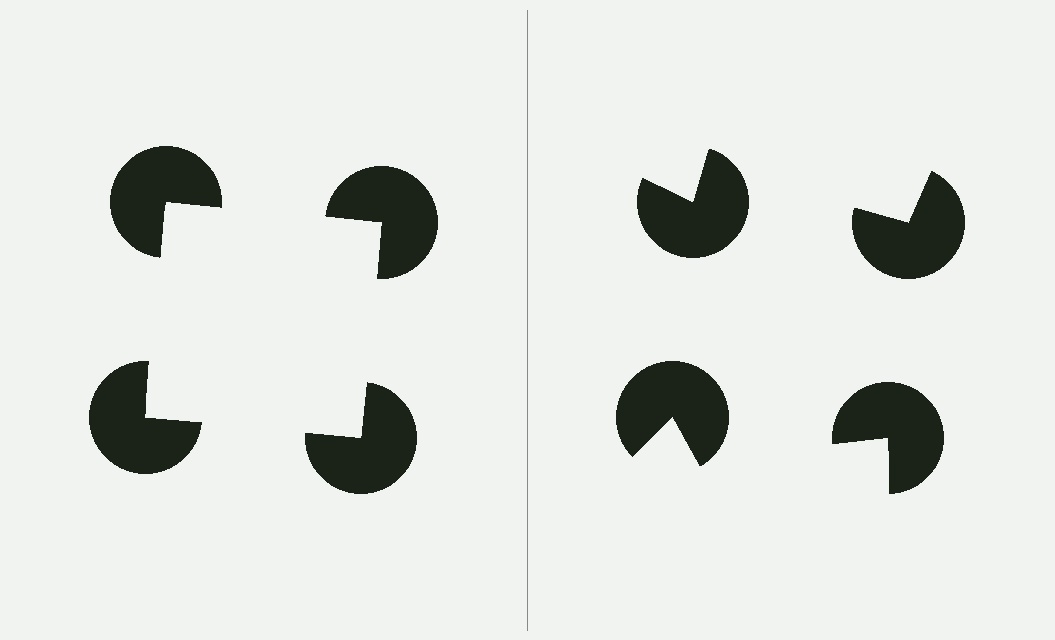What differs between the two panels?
The pac-man discs are positioned identically on both sides; only the wedge orientations differ. On the left they align to a square; on the right they are misaligned.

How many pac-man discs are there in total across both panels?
8 — 4 on each side.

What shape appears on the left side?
An illusory square.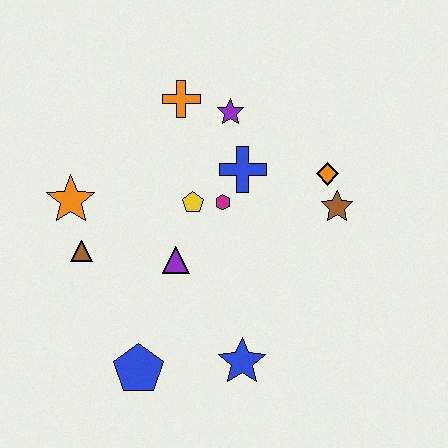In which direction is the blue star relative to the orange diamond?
The blue star is below the orange diamond.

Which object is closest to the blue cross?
The magenta hexagon is closest to the blue cross.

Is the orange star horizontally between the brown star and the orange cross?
No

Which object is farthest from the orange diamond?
The blue pentagon is farthest from the orange diamond.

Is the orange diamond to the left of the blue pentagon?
No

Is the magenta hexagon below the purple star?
Yes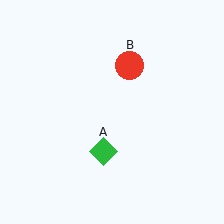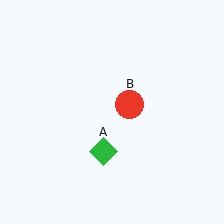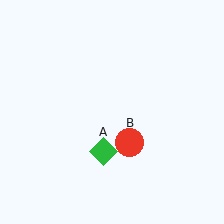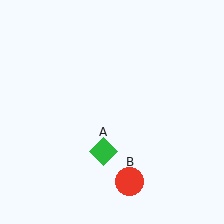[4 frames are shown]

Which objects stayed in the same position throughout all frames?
Green diamond (object A) remained stationary.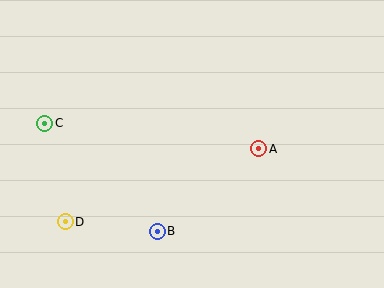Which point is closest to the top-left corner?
Point C is closest to the top-left corner.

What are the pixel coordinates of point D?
Point D is at (65, 222).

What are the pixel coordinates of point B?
Point B is at (157, 231).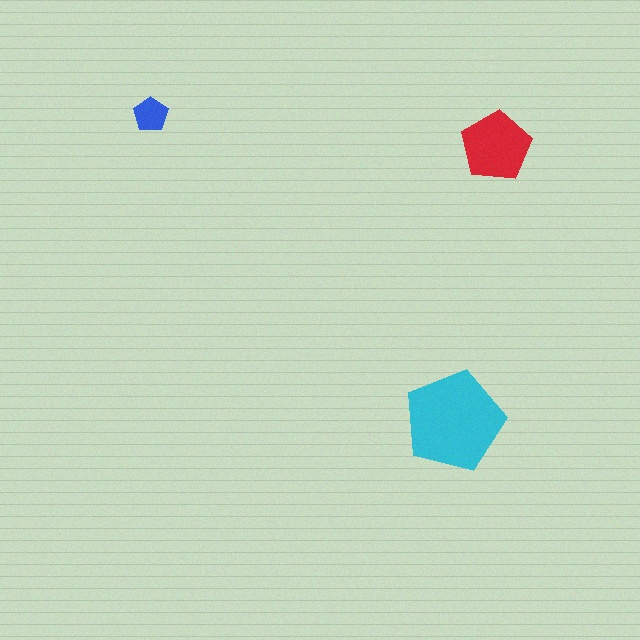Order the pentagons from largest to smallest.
the cyan one, the red one, the blue one.